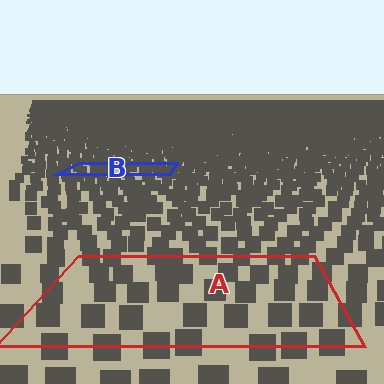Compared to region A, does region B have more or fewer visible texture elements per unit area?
Region B has more texture elements per unit area — they are packed more densely because it is farther away.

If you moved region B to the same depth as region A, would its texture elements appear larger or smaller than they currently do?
They would appear larger. At a closer depth, the same texture elements are projected at a bigger on-screen size.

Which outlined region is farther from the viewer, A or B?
Region B is farther from the viewer — the texture elements inside it appear smaller and more densely packed.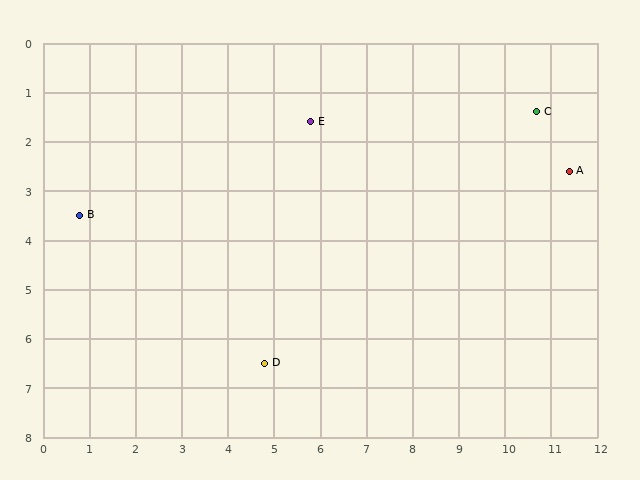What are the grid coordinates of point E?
Point E is at approximately (5.8, 1.6).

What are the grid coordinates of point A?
Point A is at approximately (11.4, 2.6).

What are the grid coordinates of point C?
Point C is at approximately (10.7, 1.4).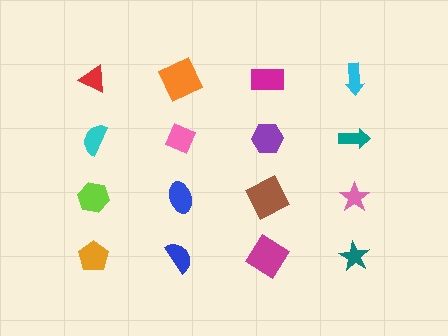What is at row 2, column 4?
A teal arrow.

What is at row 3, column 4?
A pink star.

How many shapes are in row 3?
4 shapes.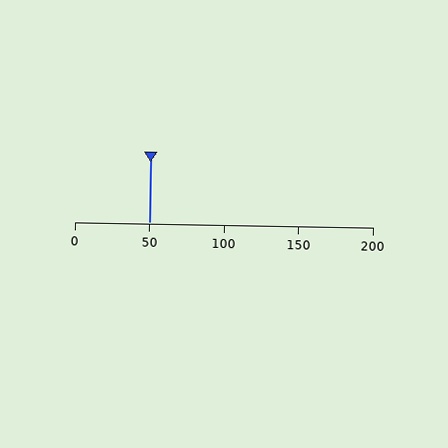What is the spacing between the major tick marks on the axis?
The major ticks are spaced 50 apart.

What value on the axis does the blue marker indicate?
The marker indicates approximately 50.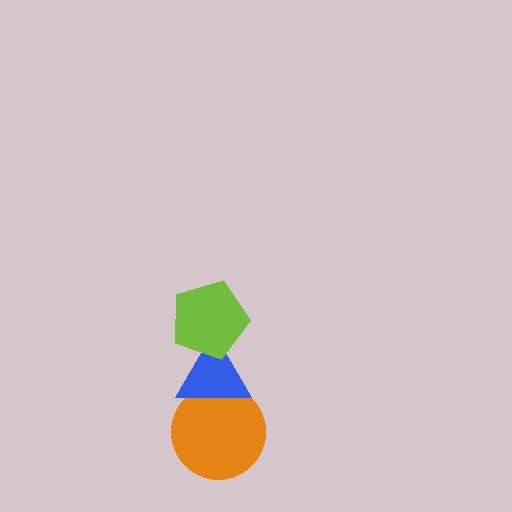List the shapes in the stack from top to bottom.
From top to bottom: the lime pentagon, the blue triangle, the orange circle.